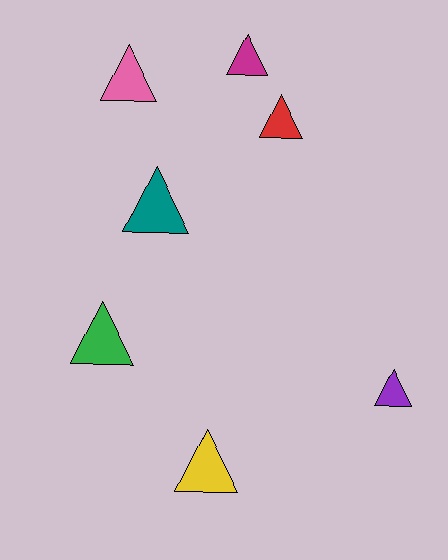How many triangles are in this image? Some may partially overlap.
There are 7 triangles.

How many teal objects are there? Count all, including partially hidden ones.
There is 1 teal object.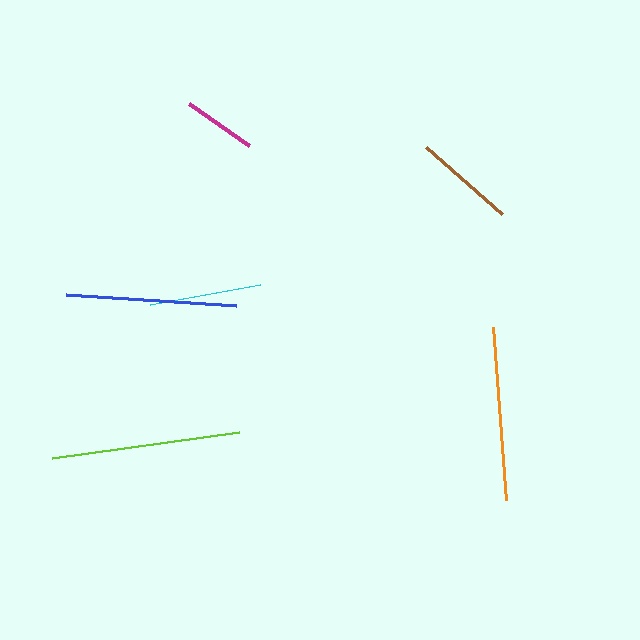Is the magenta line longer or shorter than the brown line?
The brown line is longer than the magenta line.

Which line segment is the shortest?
The magenta line is the shortest at approximately 73 pixels.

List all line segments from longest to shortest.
From longest to shortest: lime, orange, blue, cyan, brown, magenta.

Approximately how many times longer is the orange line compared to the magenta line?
The orange line is approximately 2.4 times the length of the magenta line.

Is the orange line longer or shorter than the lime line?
The lime line is longer than the orange line.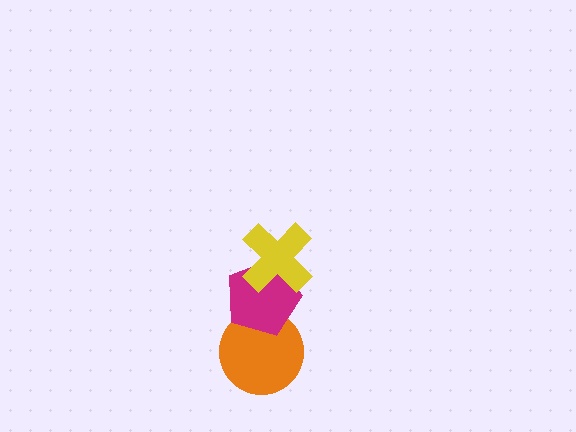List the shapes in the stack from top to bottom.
From top to bottom: the yellow cross, the magenta pentagon, the orange circle.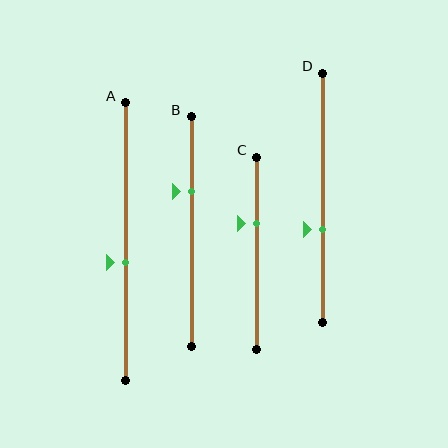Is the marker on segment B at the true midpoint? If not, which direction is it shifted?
No, the marker on segment B is shifted upward by about 18% of the segment length.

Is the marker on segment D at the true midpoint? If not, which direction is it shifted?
No, the marker on segment D is shifted downward by about 13% of the segment length.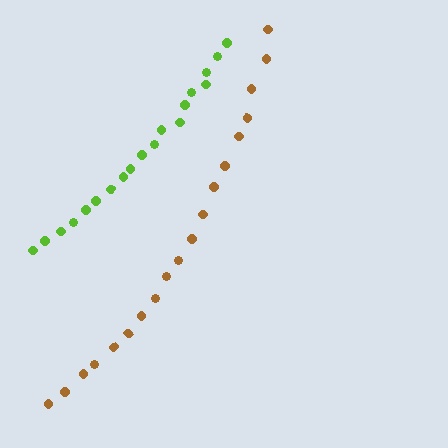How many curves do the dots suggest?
There are 2 distinct paths.